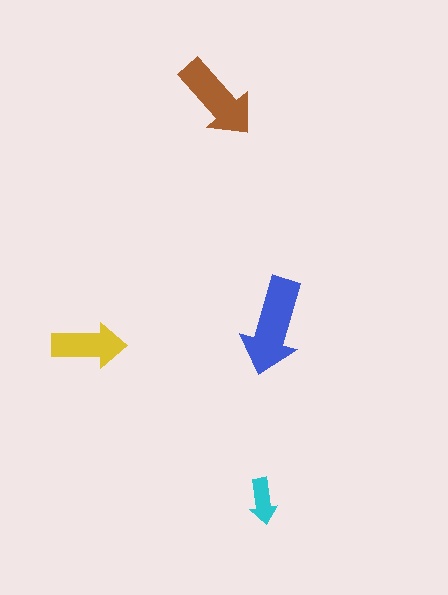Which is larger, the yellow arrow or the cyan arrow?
The yellow one.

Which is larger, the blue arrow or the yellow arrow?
The blue one.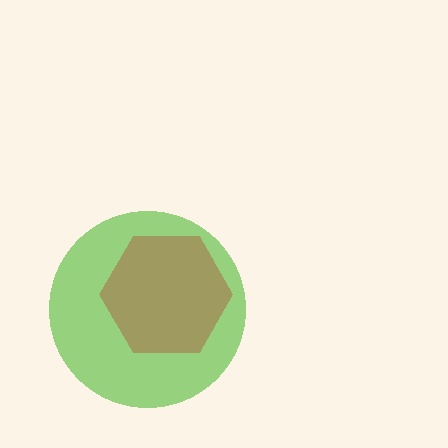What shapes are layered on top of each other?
The layered shapes are: a lime circle, a brown hexagon.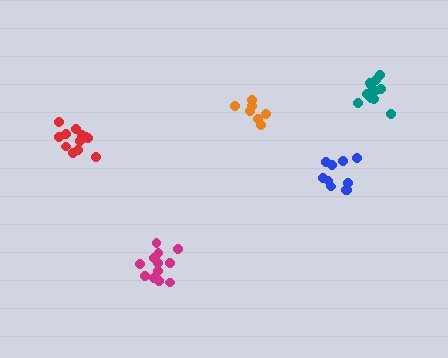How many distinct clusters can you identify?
There are 5 distinct clusters.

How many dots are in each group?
Group 1: 7 dots, Group 2: 12 dots, Group 3: 12 dots, Group 4: 12 dots, Group 5: 10 dots (53 total).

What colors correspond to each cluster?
The clusters are colored: orange, red, teal, magenta, blue.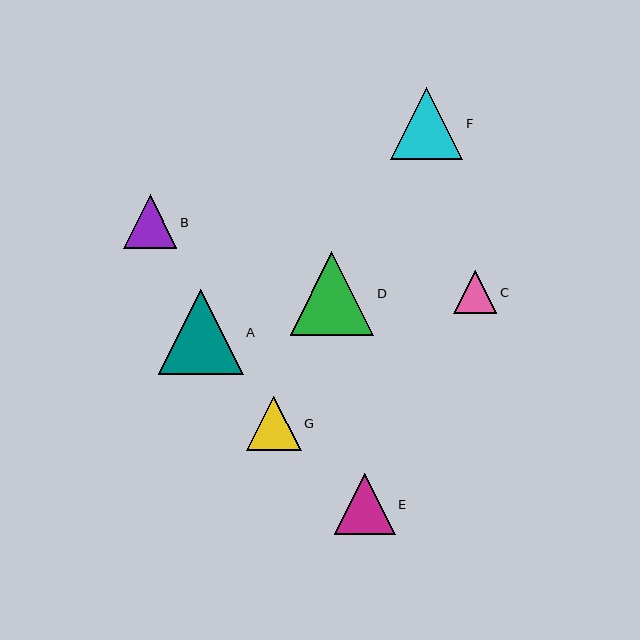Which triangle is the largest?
Triangle A is the largest with a size of approximately 85 pixels.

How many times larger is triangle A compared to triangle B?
Triangle A is approximately 1.6 times the size of triangle B.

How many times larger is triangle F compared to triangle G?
Triangle F is approximately 1.3 times the size of triangle G.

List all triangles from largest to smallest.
From largest to smallest: A, D, F, E, G, B, C.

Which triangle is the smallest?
Triangle C is the smallest with a size of approximately 43 pixels.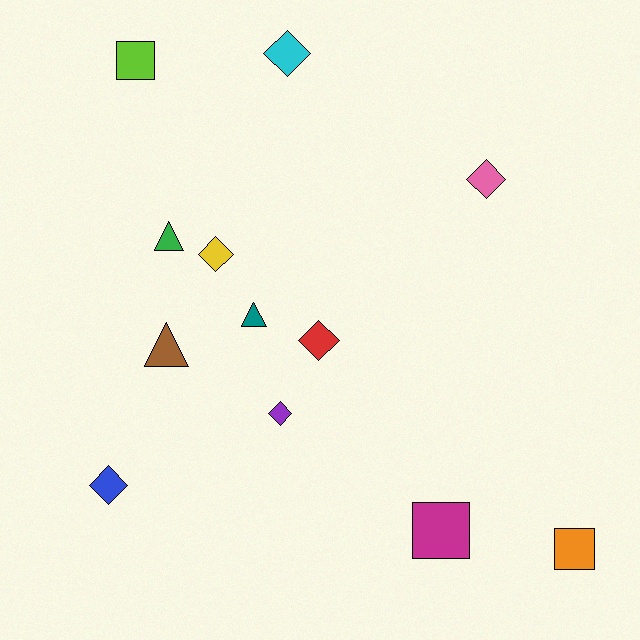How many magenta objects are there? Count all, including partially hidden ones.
There is 1 magenta object.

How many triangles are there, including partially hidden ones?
There are 3 triangles.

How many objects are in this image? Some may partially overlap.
There are 12 objects.